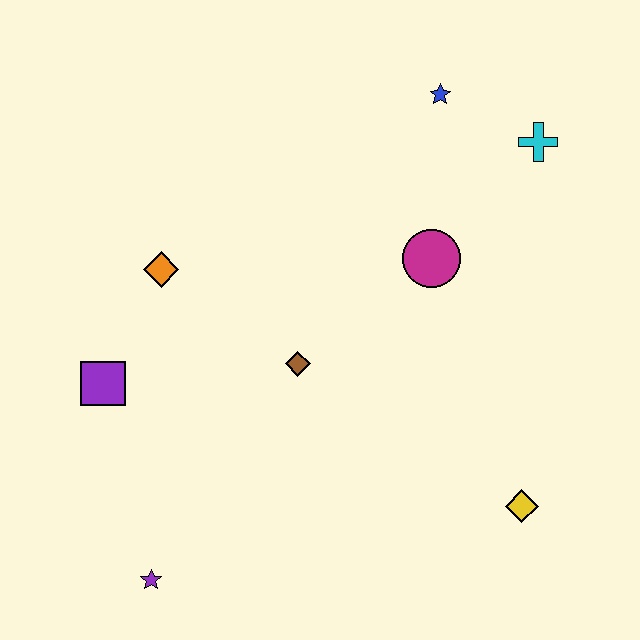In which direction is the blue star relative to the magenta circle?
The blue star is above the magenta circle.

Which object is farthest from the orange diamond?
The yellow diamond is farthest from the orange diamond.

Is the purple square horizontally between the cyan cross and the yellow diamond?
No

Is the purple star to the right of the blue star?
No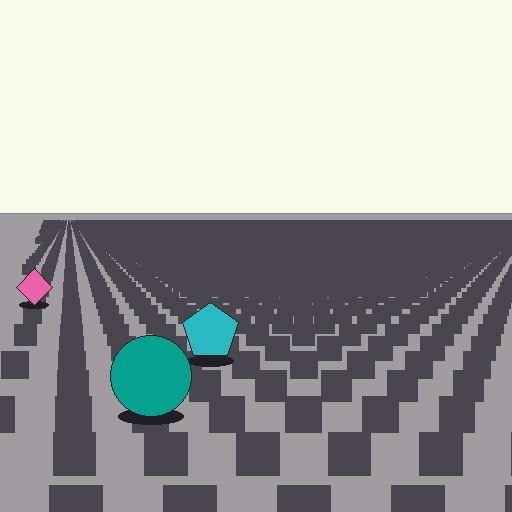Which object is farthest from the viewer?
The pink diamond is farthest from the viewer. It appears smaller and the ground texture around it is denser.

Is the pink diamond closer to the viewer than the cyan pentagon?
No. The cyan pentagon is closer — you can tell from the texture gradient: the ground texture is coarser near it.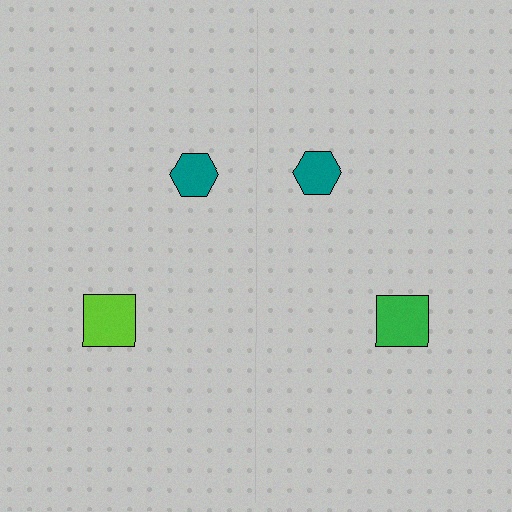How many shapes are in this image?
There are 4 shapes in this image.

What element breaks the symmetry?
The green square on the right side breaks the symmetry — its mirror counterpart is lime.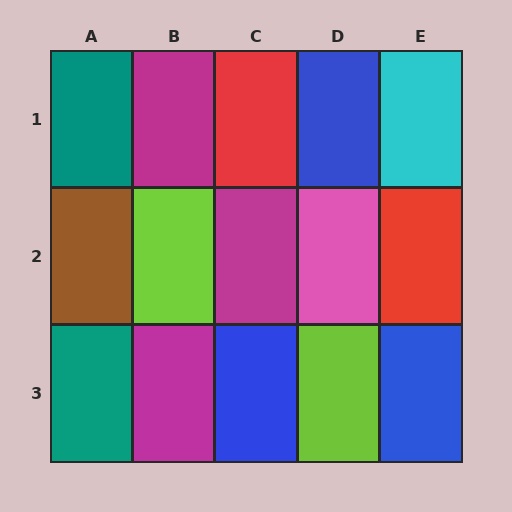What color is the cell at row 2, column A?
Brown.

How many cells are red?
2 cells are red.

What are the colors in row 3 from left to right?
Teal, magenta, blue, lime, blue.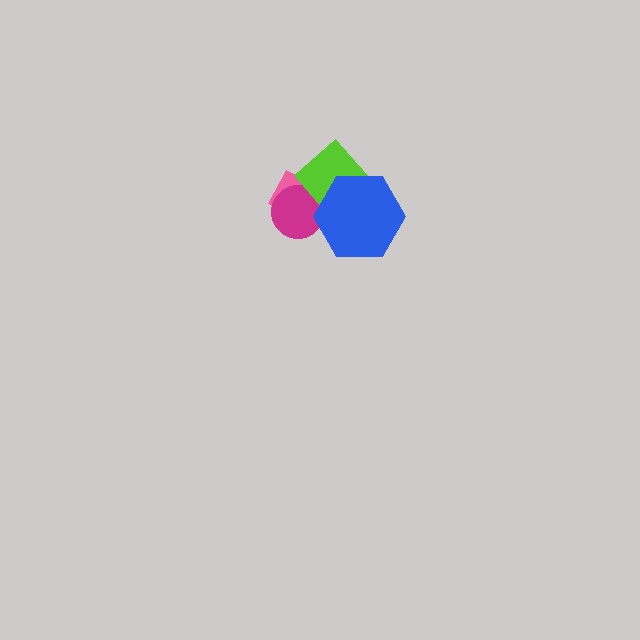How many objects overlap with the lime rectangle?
3 objects overlap with the lime rectangle.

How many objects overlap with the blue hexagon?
2 objects overlap with the blue hexagon.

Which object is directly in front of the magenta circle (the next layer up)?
The lime rectangle is directly in front of the magenta circle.